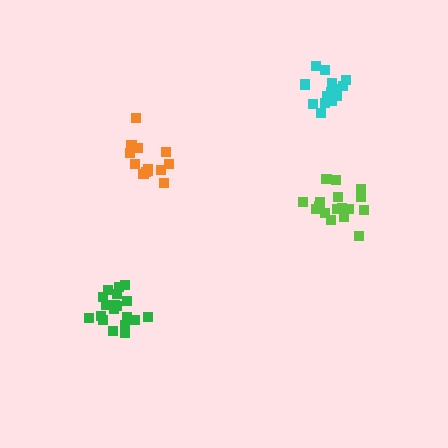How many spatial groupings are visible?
There are 4 spatial groupings.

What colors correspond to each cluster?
The clusters are colored: orange, cyan, green, lime.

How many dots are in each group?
Group 1: 13 dots, Group 2: 15 dots, Group 3: 19 dots, Group 4: 17 dots (64 total).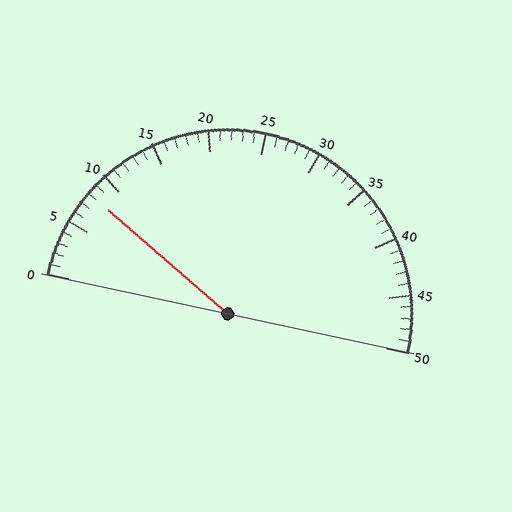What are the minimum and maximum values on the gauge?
The gauge ranges from 0 to 50.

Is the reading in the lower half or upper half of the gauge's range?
The reading is in the lower half of the range (0 to 50).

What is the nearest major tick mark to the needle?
The nearest major tick mark is 10.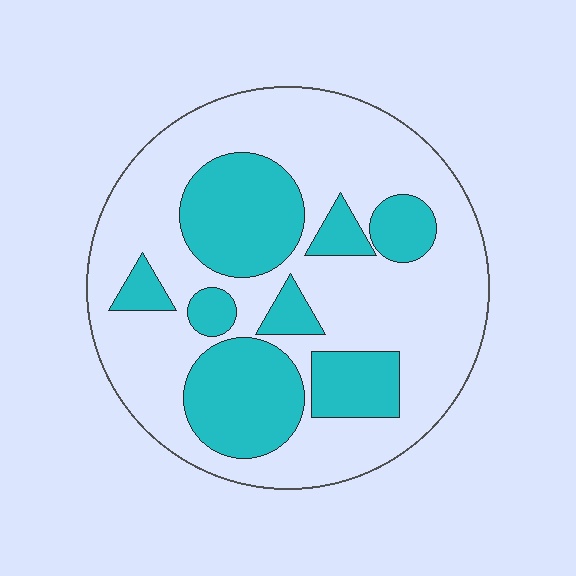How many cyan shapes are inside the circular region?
8.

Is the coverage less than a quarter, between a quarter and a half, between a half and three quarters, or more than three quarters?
Between a quarter and a half.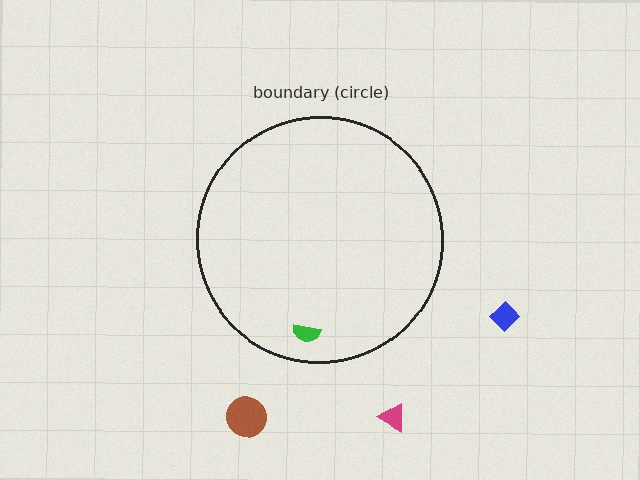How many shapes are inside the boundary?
1 inside, 3 outside.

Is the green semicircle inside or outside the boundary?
Inside.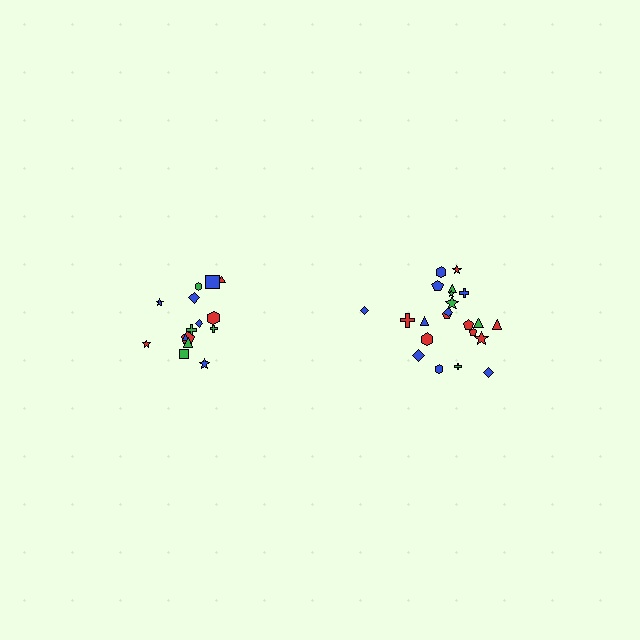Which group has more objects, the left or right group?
The right group.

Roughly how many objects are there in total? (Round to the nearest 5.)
Roughly 35 objects in total.